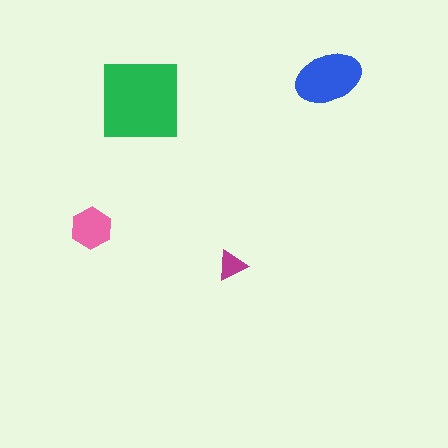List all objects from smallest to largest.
The magenta triangle, the pink hexagon, the blue ellipse, the green square.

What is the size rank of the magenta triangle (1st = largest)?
4th.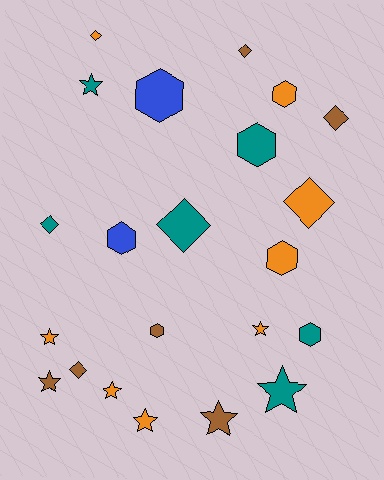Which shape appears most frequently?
Star, with 8 objects.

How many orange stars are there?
There are 4 orange stars.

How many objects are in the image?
There are 22 objects.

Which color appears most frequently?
Orange, with 8 objects.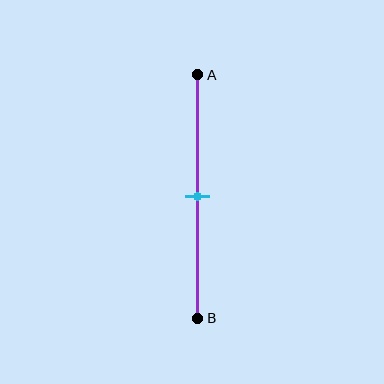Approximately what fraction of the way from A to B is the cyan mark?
The cyan mark is approximately 50% of the way from A to B.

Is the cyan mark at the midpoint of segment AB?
Yes, the mark is approximately at the midpoint.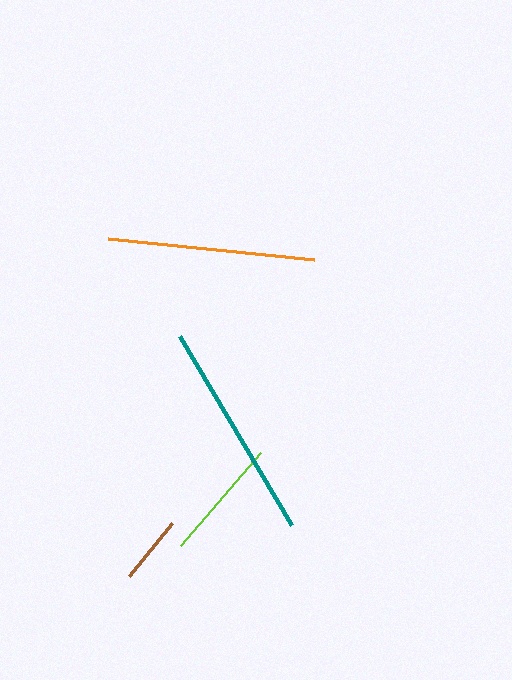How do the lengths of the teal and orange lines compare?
The teal and orange lines are approximately the same length.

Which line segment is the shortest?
The brown line is the shortest at approximately 68 pixels.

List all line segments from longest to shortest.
From longest to shortest: teal, orange, lime, brown.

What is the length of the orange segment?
The orange segment is approximately 206 pixels long.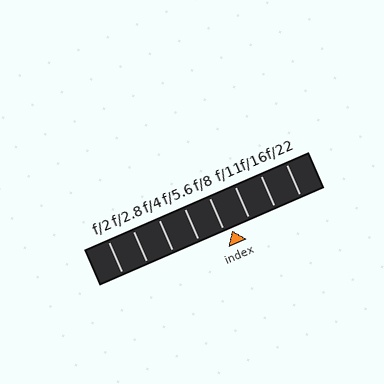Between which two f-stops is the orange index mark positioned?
The index mark is between f/8 and f/11.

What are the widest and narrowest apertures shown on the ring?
The widest aperture shown is f/2 and the narrowest is f/22.